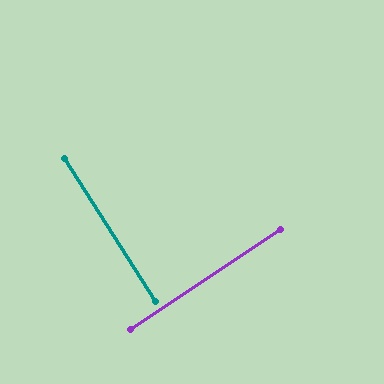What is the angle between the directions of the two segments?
Approximately 89 degrees.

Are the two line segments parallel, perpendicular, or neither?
Perpendicular — they meet at approximately 89°.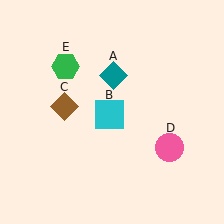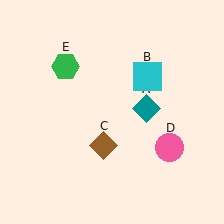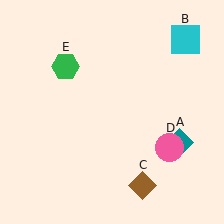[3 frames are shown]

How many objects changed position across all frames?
3 objects changed position: teal diamond (object A), cyan square (object B), brown diamond (object C).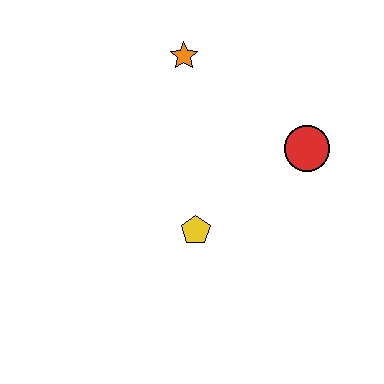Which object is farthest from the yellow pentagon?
The orange star is farthest from the yellow pentagon.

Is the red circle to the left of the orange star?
No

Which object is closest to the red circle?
The yellow pentagon is closest to the red circle.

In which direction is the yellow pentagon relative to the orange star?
The yellow pentagon is below the orange star.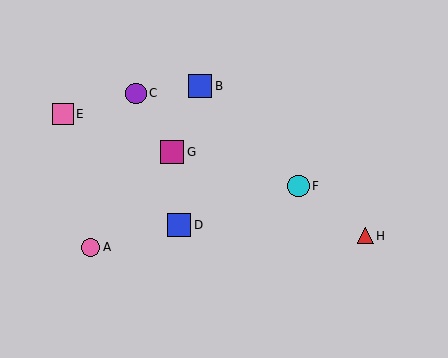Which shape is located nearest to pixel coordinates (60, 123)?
The pink square (labeled E) at (63, 114) is nearest to that location.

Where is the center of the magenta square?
The center of the magenta square is at (172, 152).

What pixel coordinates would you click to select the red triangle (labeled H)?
Click at (366, 236) to select the red triangle H.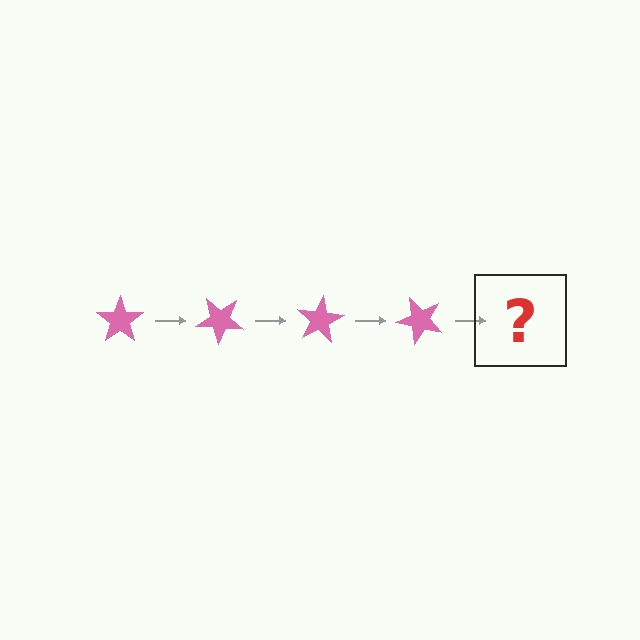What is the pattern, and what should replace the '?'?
The pattern is that the star rotates 40 degrees each step. The '?' should be a pink star rotated 160 degrees.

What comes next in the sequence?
The next element should be a pink star rotated 160 degrees.